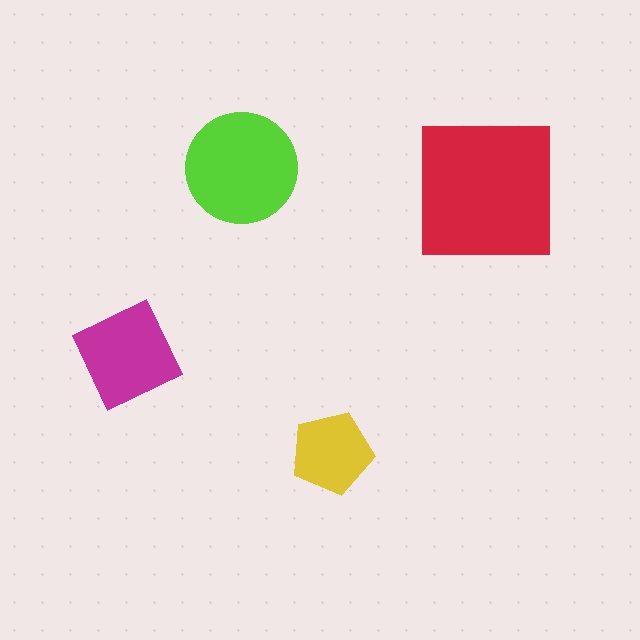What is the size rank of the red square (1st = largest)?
1st.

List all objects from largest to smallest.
The red square, the lime circle, the magenta diamond, the yellow pentagon.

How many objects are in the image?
There are 4 objects in the image.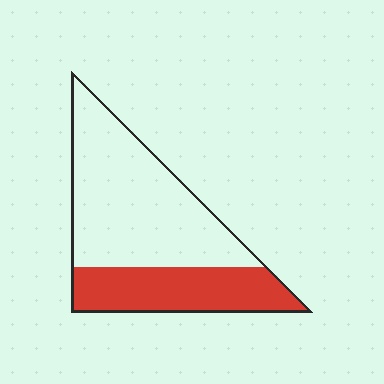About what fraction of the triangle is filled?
About one third (1/3).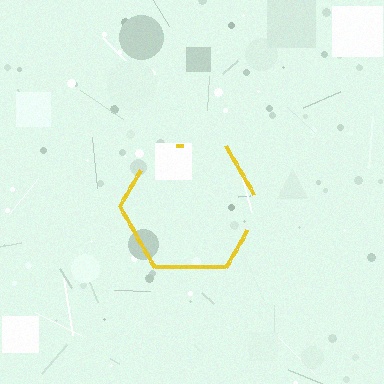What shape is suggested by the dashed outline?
The dashed outline suggests a hexagon.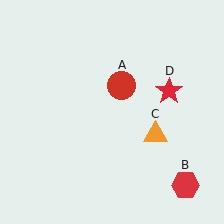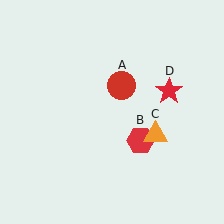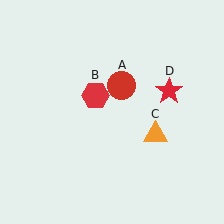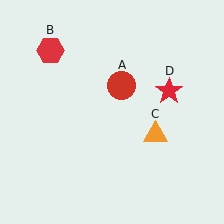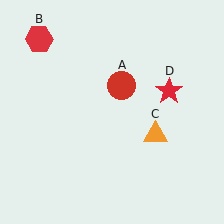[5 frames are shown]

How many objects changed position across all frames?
1 object changed position: red hexagon (object B).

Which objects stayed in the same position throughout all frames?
Red circle (object A) and orange triangle (object C) and red star (object D) remained stationary.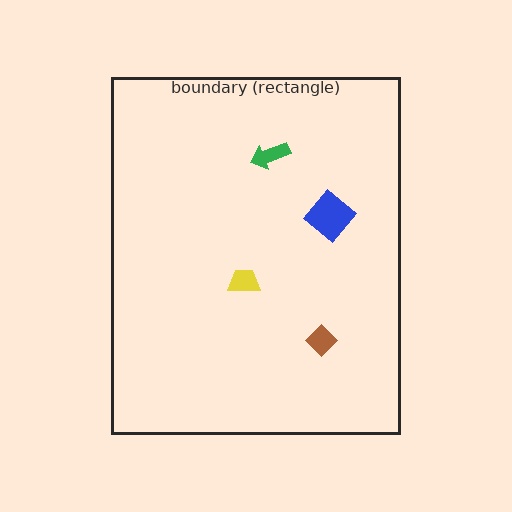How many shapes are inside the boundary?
4 inside, 0 outside.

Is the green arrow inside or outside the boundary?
Inside.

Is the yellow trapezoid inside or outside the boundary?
Inside.